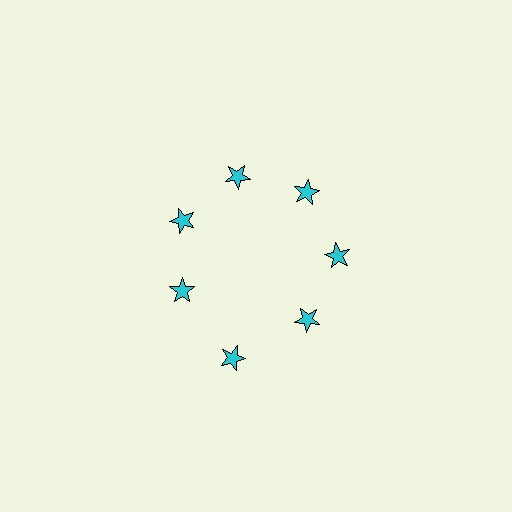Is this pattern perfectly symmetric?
No. The 7 cyan stars are arranged in a ring, but one element near the 6 o'clock position is pushed outward from the center, breaking the 7-fold rotational symmetry.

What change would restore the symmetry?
The symmetry would be restored by moving it inward, back onto the ring so that all 7 stars sit at equal angles and equal distance from the center.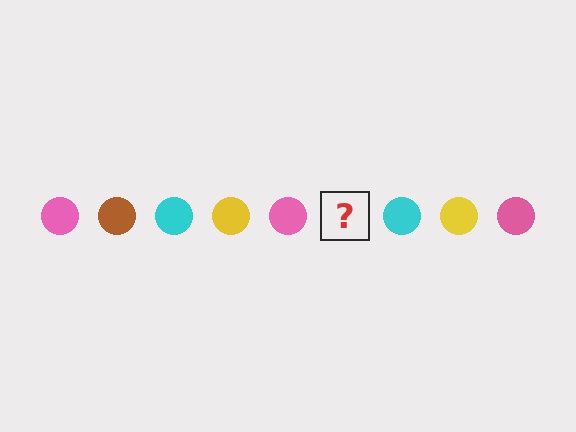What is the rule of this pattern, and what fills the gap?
The rule is that the pattern cycles through pink, brown, cyan, yellow circles. The gap should be filled with a brown circle.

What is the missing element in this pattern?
The missing element is a brown circle.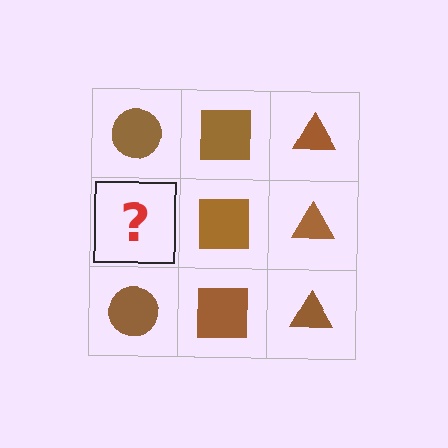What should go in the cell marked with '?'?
The missing cell should contain a brown circle.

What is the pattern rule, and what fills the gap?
The rule is that each column has a consistent shape. The gap should be filled with a brown circle.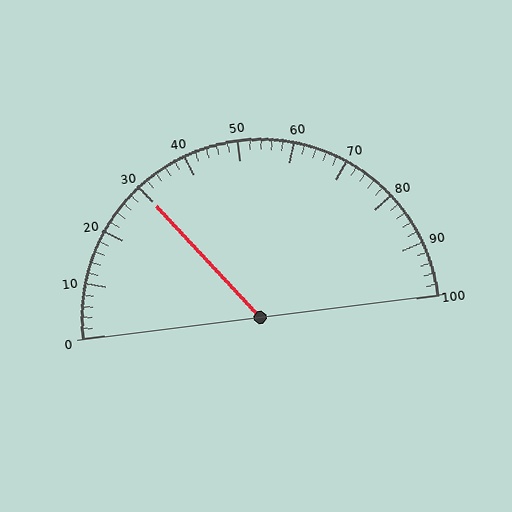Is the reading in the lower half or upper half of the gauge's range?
The reading is in the lower half of the range (0 to 100).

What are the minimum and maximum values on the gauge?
The gauge ranges from 0 to 100.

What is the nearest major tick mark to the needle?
The nearest major tick mark is 30.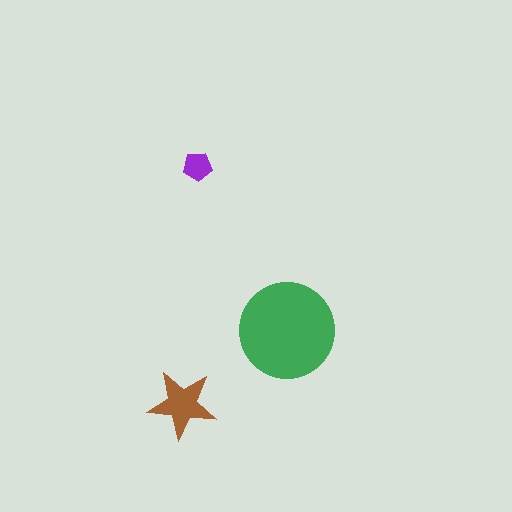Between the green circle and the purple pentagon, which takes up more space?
The green circle.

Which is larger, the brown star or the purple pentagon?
The brown star.